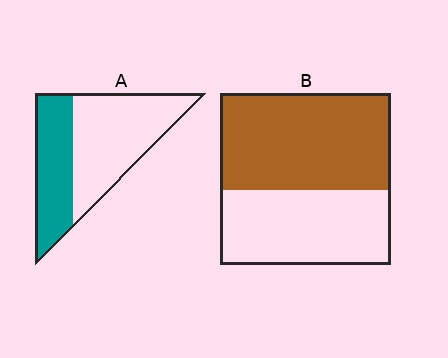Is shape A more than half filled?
No.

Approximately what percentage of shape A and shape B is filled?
A is approximately 40% and B is approximately 55%.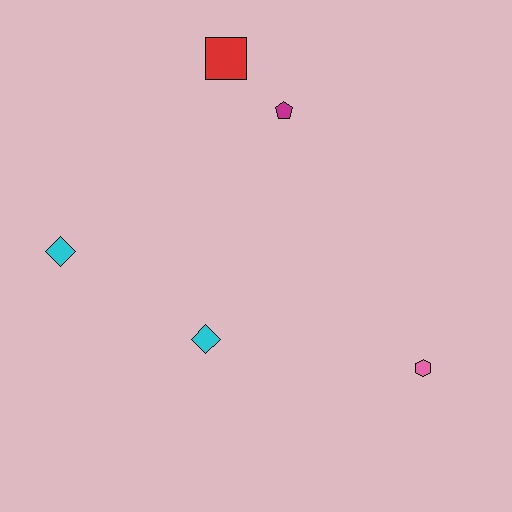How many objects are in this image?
There are 5 objects.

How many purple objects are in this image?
There are no purple objects.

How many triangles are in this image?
There are no triangles.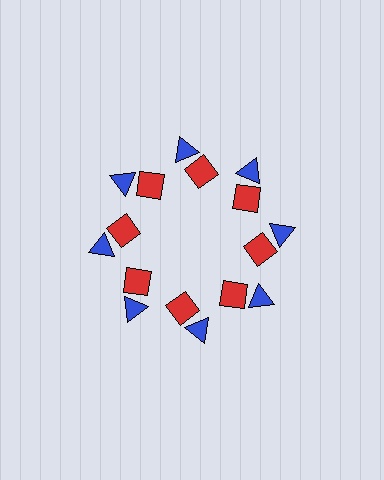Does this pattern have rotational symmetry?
Yes, this pattern has 8-fold rotational symmetry. It looks the same after rotating 45 degrees around the center.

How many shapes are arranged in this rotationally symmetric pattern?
There are 16 shapes, arranged in 8 groups of 2.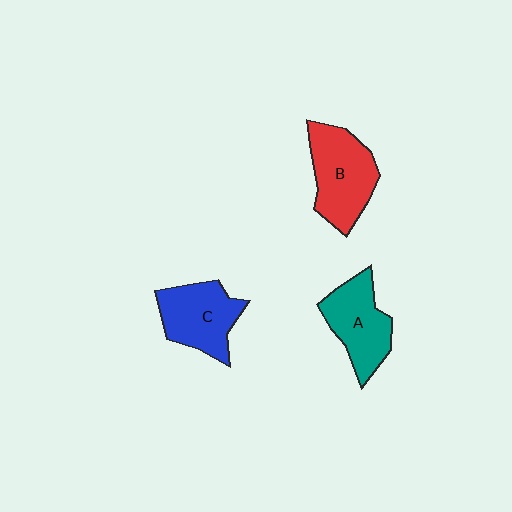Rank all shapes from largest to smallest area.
From largest to smallest: B (red), C (blue), A (teal).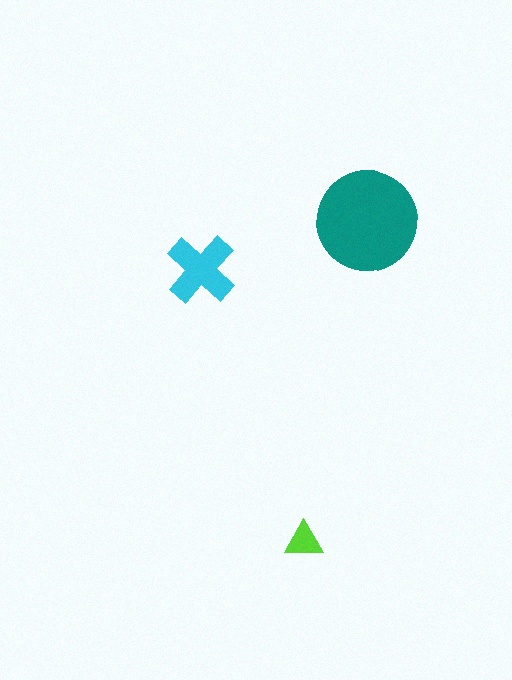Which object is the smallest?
The lime triangle.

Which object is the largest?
The teal circle.